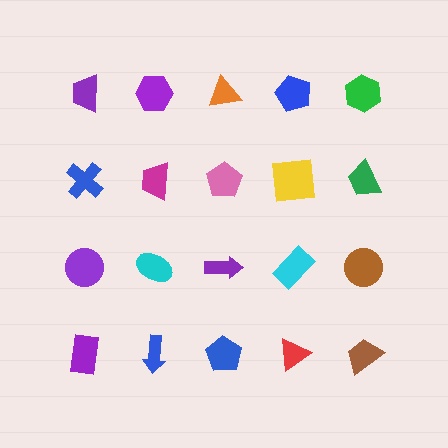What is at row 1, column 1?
A purple trapezoid.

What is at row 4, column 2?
A blue arrow.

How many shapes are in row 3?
5 shapes.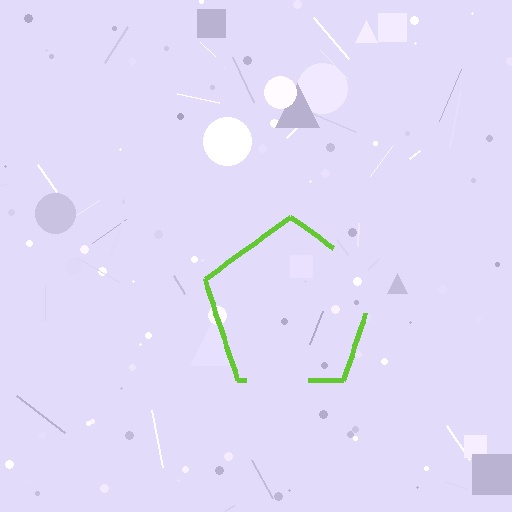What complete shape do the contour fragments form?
The contour fragments form a pentagon.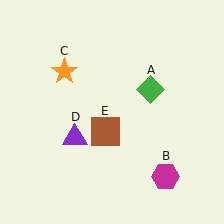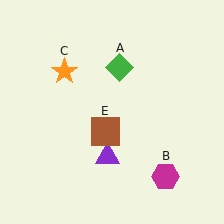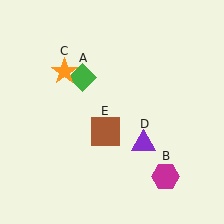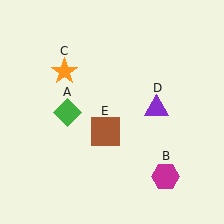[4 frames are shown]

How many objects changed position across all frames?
2 objects changed position: green diamond (object A), purple triangle (object D).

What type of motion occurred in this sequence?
The green diamond (object A), purple triangle (object D) rotated counterclockwise around the center of the scene.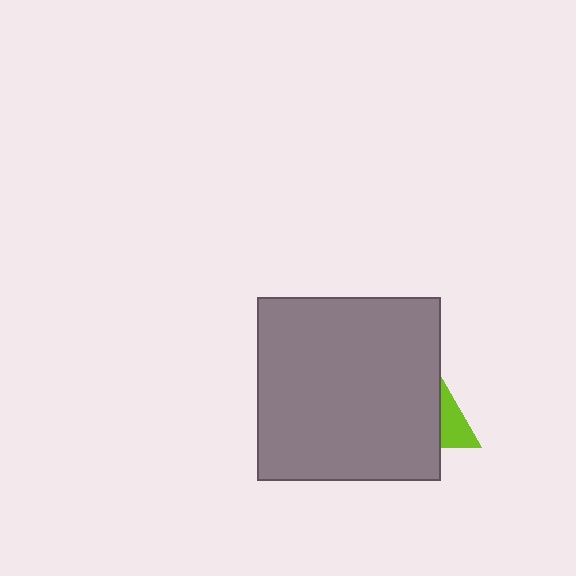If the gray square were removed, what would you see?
You would see the complete lime triangle.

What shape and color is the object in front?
The object in front is a gray square.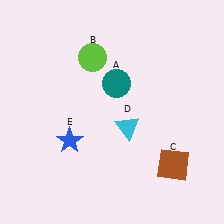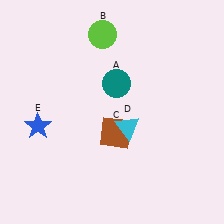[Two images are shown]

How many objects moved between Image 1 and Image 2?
3 objects moved between the two images.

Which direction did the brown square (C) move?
The brown square (C) moved left.